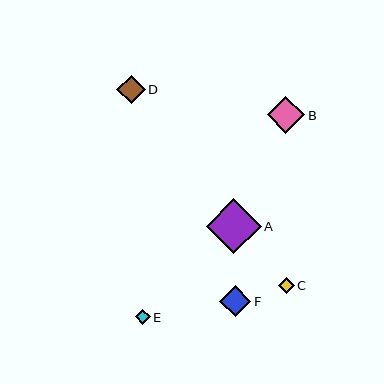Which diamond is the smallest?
Diamond E is the smallest with a size of approximately 15 pixels.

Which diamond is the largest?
Diamond A is the largest with a size of approximately 55 pixels.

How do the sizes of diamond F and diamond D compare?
Diamond F and diamond D are approximately the same size.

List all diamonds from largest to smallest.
From largest to smallest: A, B, F, D, C, E.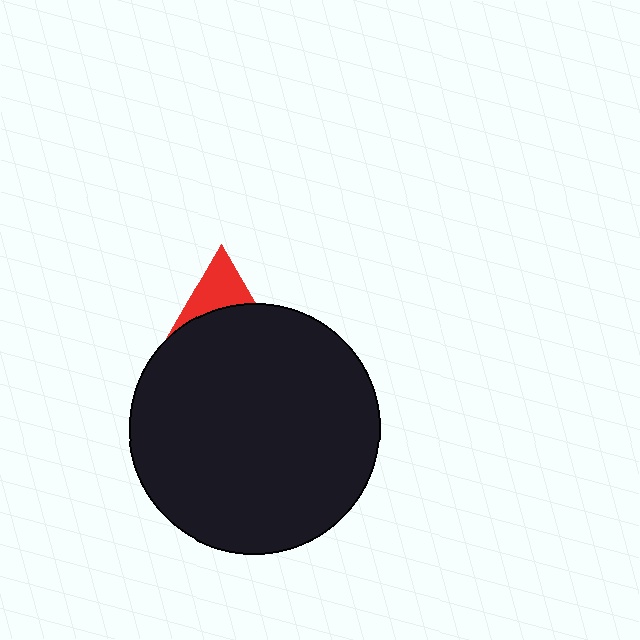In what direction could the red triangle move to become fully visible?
The red triangle could move up. That would shift it out from behind the black circle entirely.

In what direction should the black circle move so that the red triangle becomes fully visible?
The black circle should move down. That is the shortest direction to clear the overlap and leave the red triangle fully visible.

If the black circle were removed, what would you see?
You would see the complete red triangle.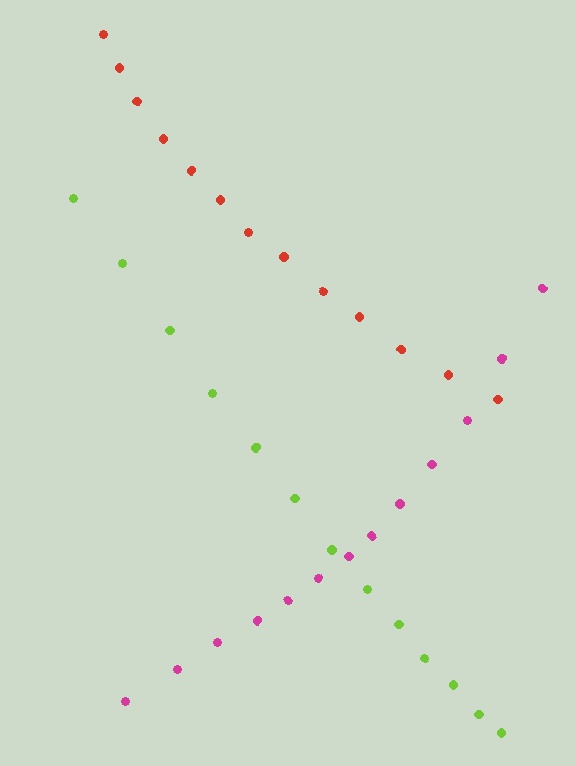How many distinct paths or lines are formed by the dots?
There are 3 distinct paths.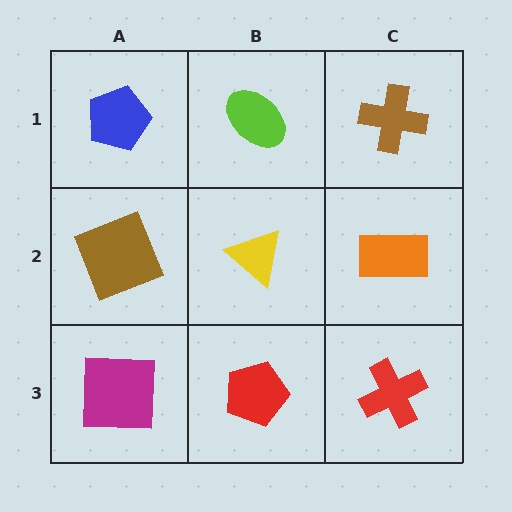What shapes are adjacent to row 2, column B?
A lime ellipse (row 1, column B), a red pentagon (row 3, column B), a brown square (row 2, column A), an orange rectangle (row 2, column C).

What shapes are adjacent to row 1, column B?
A yellow triangle (row 2, column B), a blue pentagon (row 1, column A), a brown cross (row 1, column C).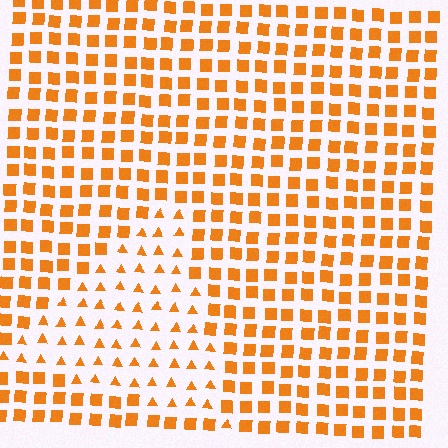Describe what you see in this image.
The image is filled with small orange elements arranged in a uniform grid. A triangle-shaped region contains triangles, while the surrounding area contains squares. The boundary is defined purely by the change in element shape.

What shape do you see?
I see a triangle.